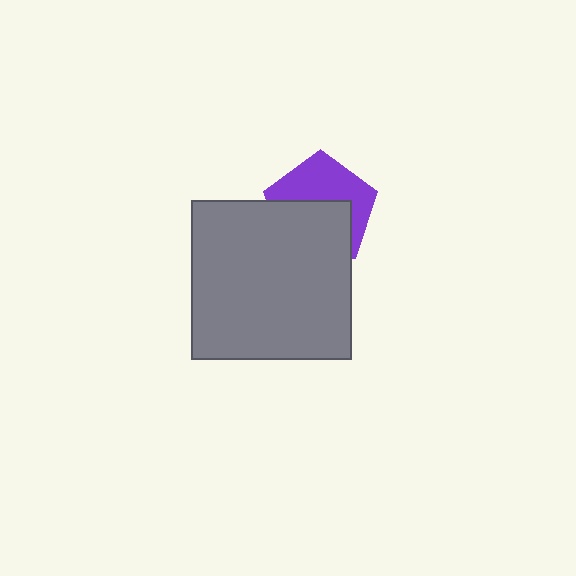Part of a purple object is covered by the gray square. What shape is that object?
It is a pentagon.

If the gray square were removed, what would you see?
You would see the complete purple pentagon.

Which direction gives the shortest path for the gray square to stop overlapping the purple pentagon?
Moving down gives the shortest separation.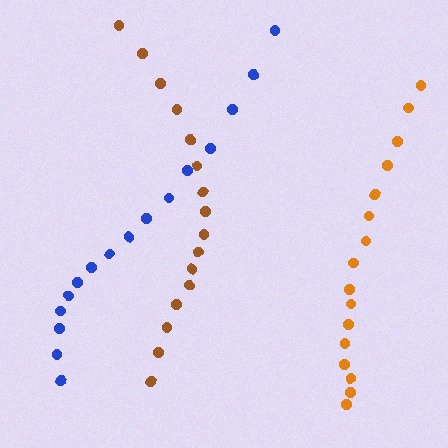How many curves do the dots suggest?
There are 3 distinct paths.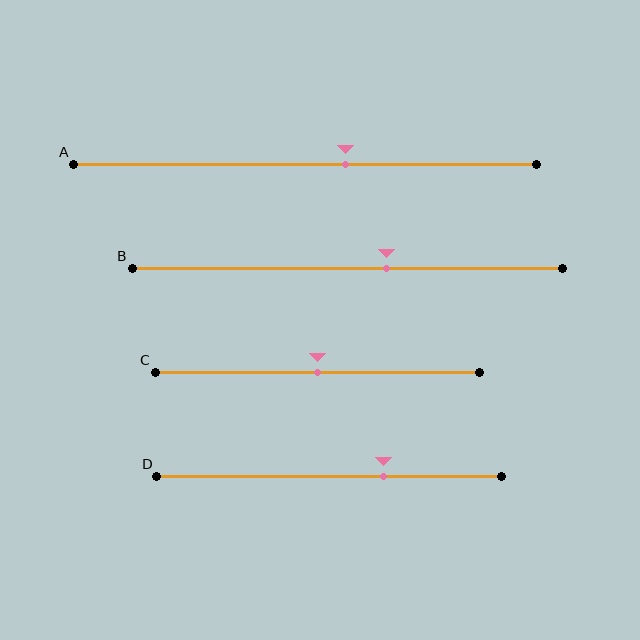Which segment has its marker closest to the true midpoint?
Segment C has its marker closest to the true midpoint.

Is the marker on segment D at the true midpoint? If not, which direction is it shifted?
No, the marker on segment D is shifted to the right by about 16% of the segment length.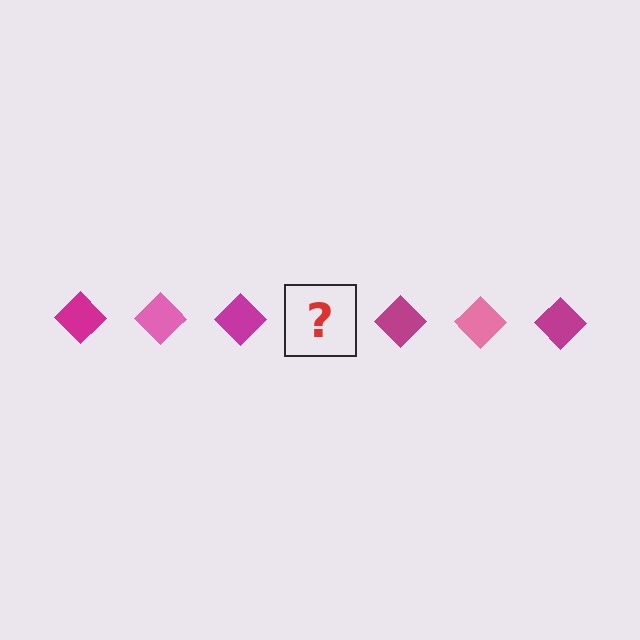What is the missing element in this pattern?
The missing element is a pink diamond.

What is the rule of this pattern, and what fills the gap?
The rule is that the pattern cycles through magenta, pink diamonds. The gap should be filled with a pink diamond.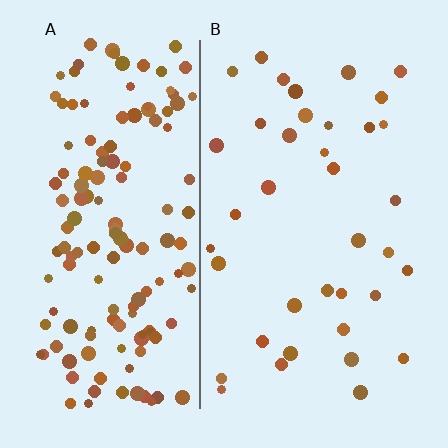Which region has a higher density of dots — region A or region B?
A (the left).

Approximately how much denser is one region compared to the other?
Approximately 3.8× — region A over region B.